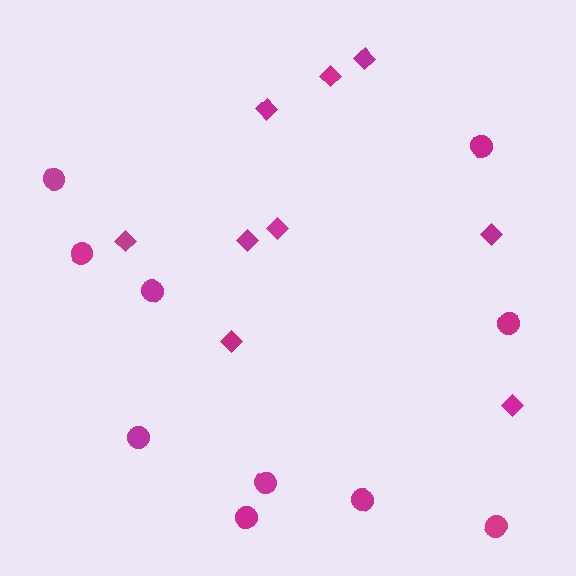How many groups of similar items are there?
There are 2 groups: one group of circles (10) and one group of diamonds (9).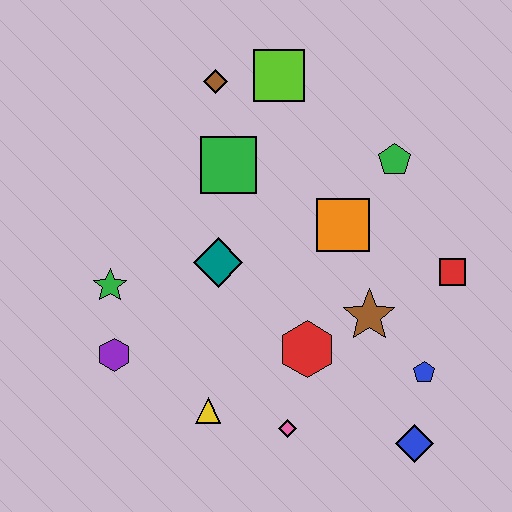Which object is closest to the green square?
The brown diamond is closest to the green square.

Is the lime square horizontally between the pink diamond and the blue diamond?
No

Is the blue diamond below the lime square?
Yes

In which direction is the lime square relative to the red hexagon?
The lime square is above the red hexagon.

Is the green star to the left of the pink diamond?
Yes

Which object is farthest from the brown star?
The brown diamond is farthest from the brown star.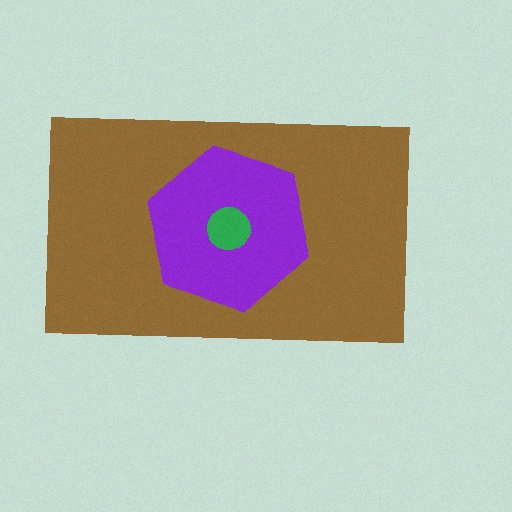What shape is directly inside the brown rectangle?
The purple hexagon.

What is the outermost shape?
The brown rectangle.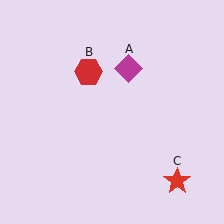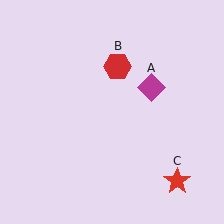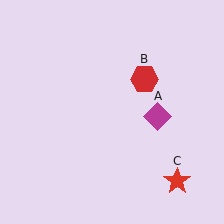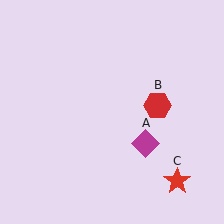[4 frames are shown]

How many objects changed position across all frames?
2 objects changed position: magenta diamond (object A), red hexagon (object B).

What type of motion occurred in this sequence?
The magenta diamond (object A), red hexagon (object B) rotated clockwise around the center of the scene.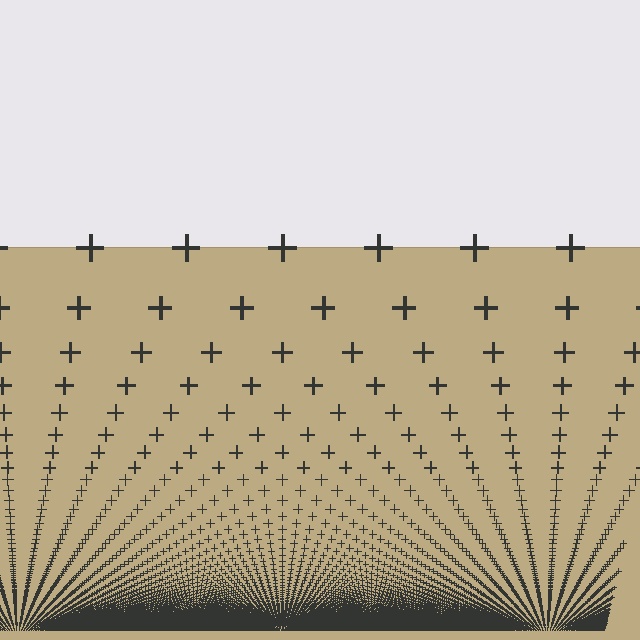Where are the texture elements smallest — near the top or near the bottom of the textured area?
Near the bottom.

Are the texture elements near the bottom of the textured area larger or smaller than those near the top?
Smaller. The gradient is inverted — elements near the bottom are smaller and denser.